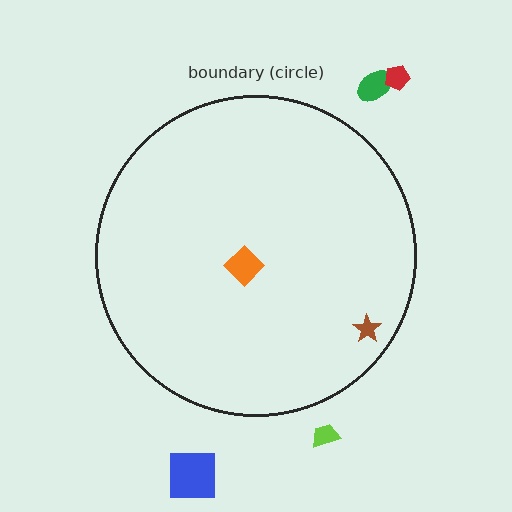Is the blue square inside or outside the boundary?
Outside.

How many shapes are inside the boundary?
2 inside, 4 outside.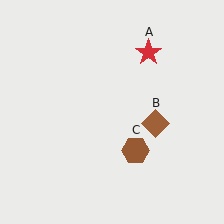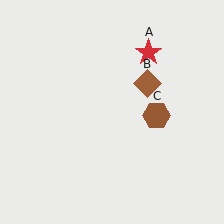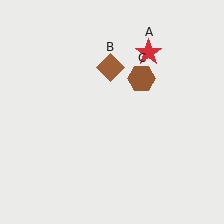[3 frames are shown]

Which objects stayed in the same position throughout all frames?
Red star (object A) remained stationary.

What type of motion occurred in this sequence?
The brown diamond (object B), brown hexagon (object C) rotated counterclockwise around the center of the scene.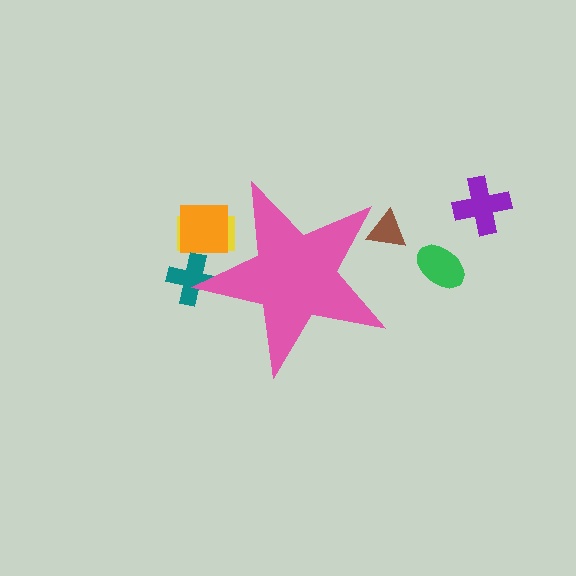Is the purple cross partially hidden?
No, the purple cross is fully visible.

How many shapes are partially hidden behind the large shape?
4 shapes are partially hidden.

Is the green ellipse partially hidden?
No, the green ellipse is fully visible.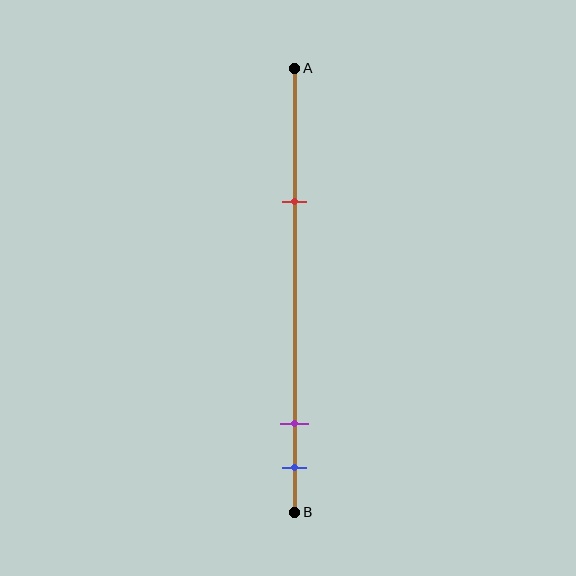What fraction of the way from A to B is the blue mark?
The blue mark is approximately 90% (0.9) of the way from A to B.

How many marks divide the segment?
There are 3 marks dividing the segment.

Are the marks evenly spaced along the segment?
No, the marks are not evenly spaced.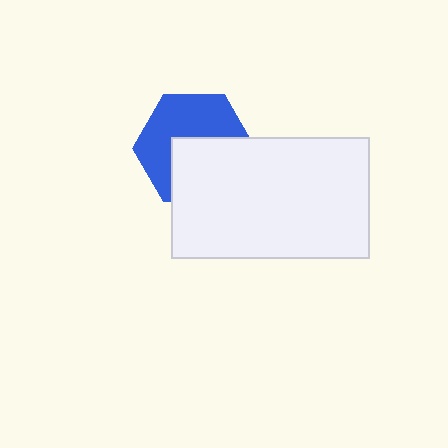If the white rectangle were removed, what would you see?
You would see the complete blue hexagon.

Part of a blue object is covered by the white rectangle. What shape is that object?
It is a hexagon.